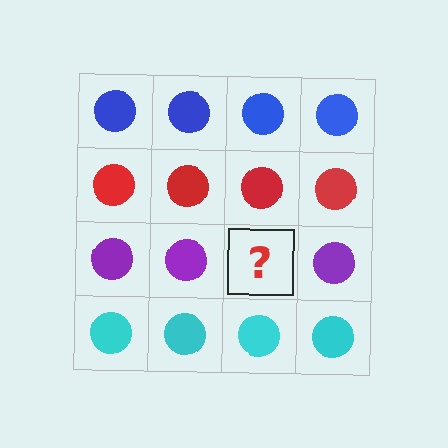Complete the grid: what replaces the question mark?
The question mark should be replaced with a purple circle.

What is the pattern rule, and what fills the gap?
The rule is that each row has a consistent color. The gap should be filled with a purple circle.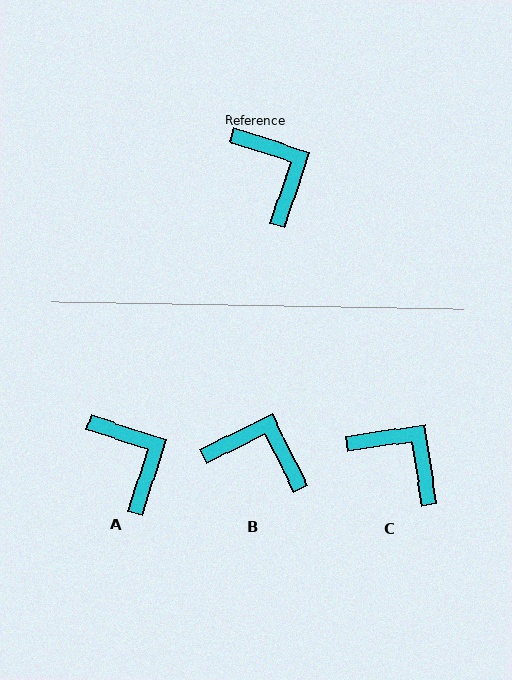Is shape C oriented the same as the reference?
No, it is off by about 26 degrees.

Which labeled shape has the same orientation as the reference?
A.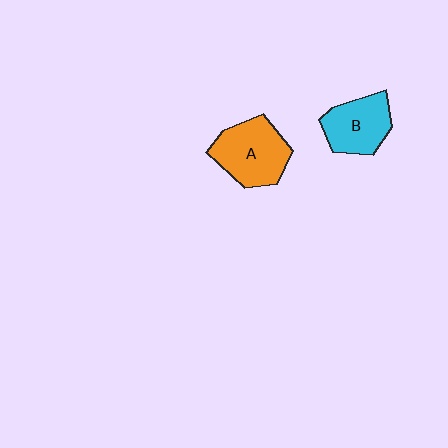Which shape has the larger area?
Shape A (orange).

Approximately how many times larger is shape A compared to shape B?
Approximately 1.2 times.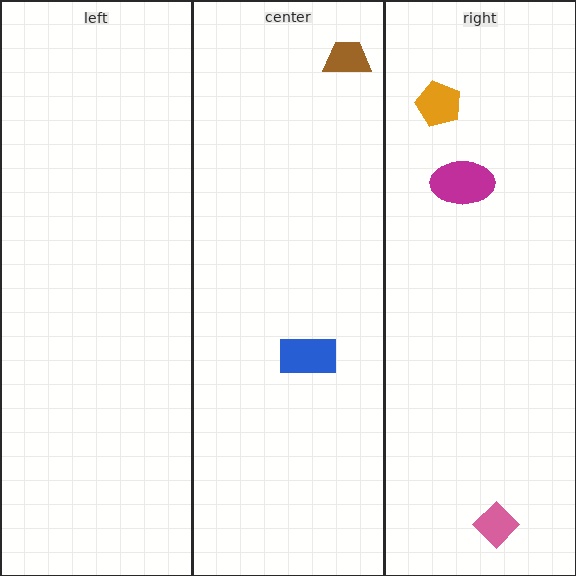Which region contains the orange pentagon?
The right region.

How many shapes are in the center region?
2.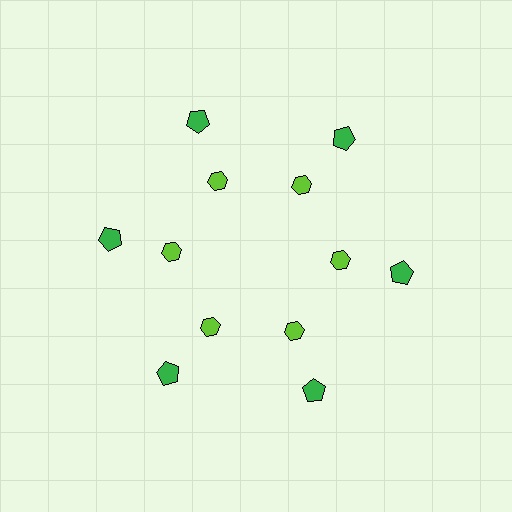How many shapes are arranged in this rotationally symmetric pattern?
There are 12 shapes, arranged in 6 groups of 2.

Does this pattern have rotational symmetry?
Yes, this pattern has 6-fold rotational symmetry. It looks the same after rotating 60 degrees around the center.